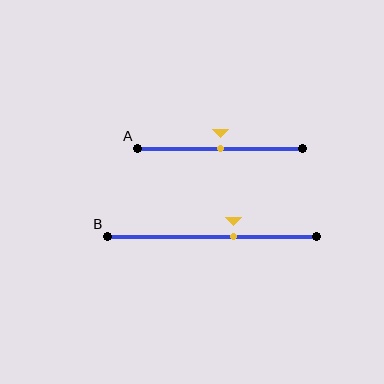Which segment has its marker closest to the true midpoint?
Segment A has its marker closest to the true midpoint.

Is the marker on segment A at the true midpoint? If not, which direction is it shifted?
Yes, the marker on segment A is at the true midpoint.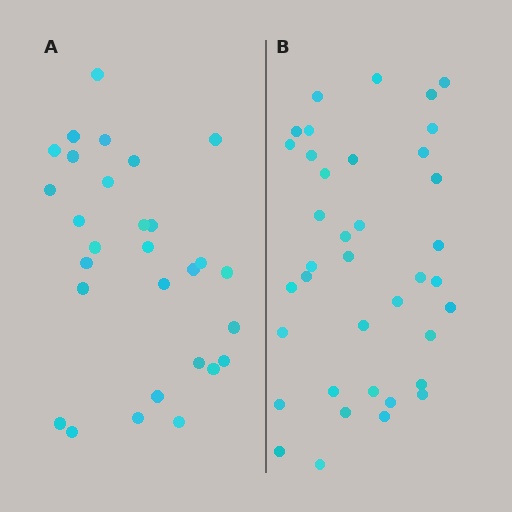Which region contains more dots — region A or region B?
Region B (the right region) has more dots.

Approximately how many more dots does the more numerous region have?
Region B has roughly 8 or so more dots than region A.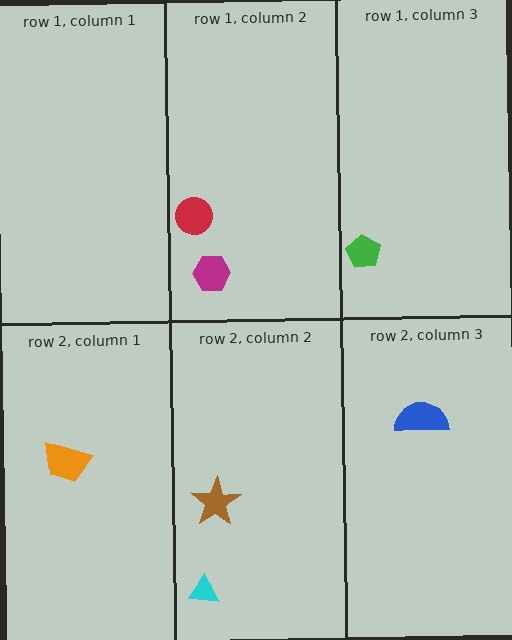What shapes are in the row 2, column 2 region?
The cyan triangle, the brown star.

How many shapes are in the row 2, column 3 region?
1.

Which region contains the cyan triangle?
The row 2, column 2 region.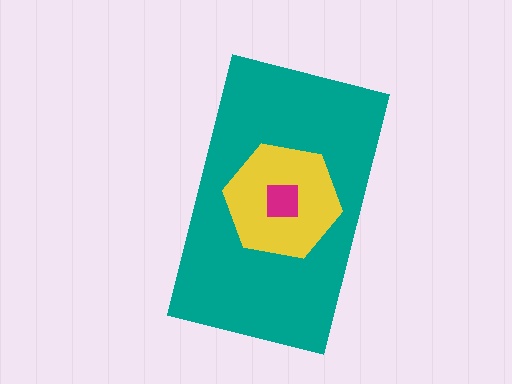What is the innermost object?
The magenta square.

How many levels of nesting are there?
3.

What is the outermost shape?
The teal rectangle.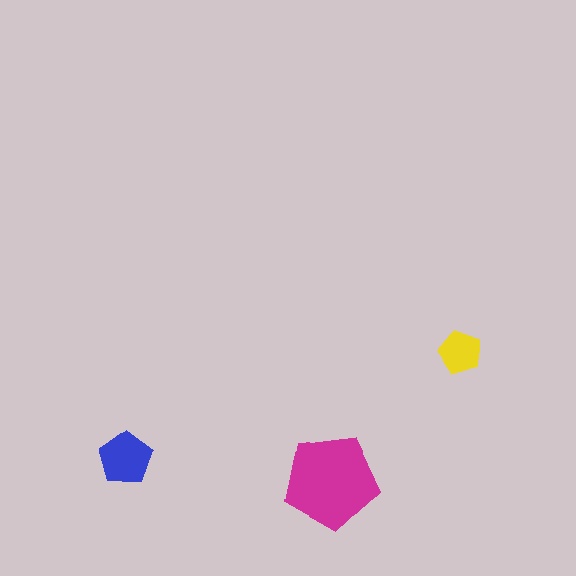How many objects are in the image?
There are 3 objects in the image.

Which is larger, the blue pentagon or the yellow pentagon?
The blue one.